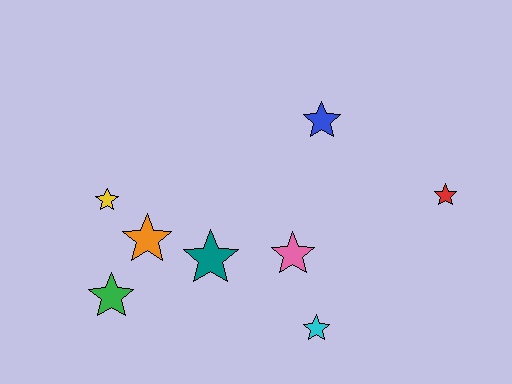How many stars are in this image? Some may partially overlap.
There are 8 stars.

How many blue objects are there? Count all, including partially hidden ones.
There is 1 blue object.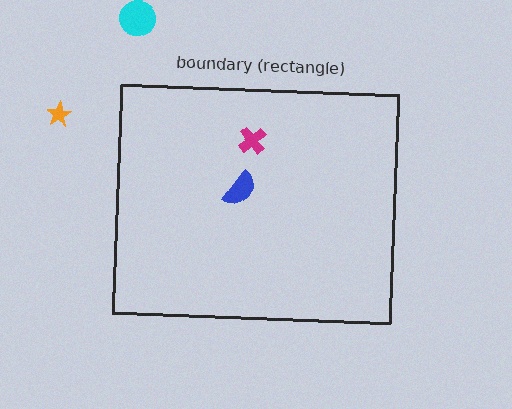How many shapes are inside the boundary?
2 inside, 2 outside.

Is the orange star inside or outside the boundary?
Outside.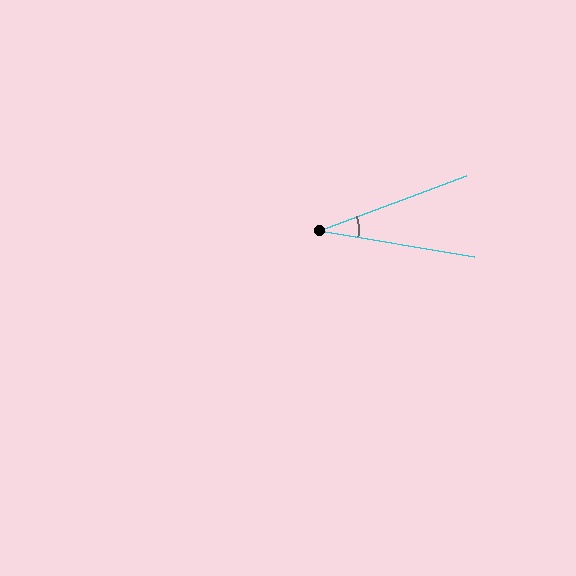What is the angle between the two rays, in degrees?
Approximately 30 degrees.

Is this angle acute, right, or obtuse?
It is acute.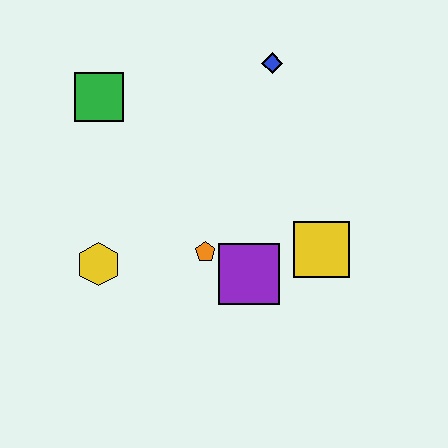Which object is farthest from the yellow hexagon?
The blue diamond is farthest from the yellow hexagon.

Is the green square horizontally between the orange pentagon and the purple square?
No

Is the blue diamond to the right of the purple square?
Yes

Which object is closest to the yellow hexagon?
The orange pentagon is closest to the yellow hexagon.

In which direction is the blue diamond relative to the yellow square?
The blue diamond is above the yellow square.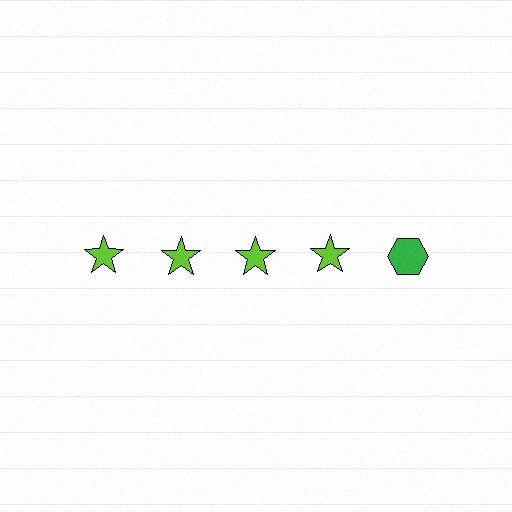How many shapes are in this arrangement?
There are 5 shapes arranged in a grid pattern.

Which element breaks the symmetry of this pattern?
The green hexagon in the top row, rightmost column breaks the symmetry. All other shapes are lime stars.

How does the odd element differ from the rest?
It differs in both color (green instead of lime) and shape (hexagon instead of star).